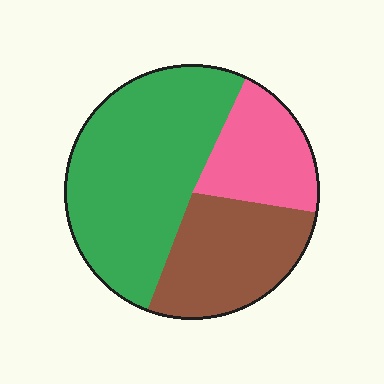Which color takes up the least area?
Pink, at roughly 20%.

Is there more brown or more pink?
Brown.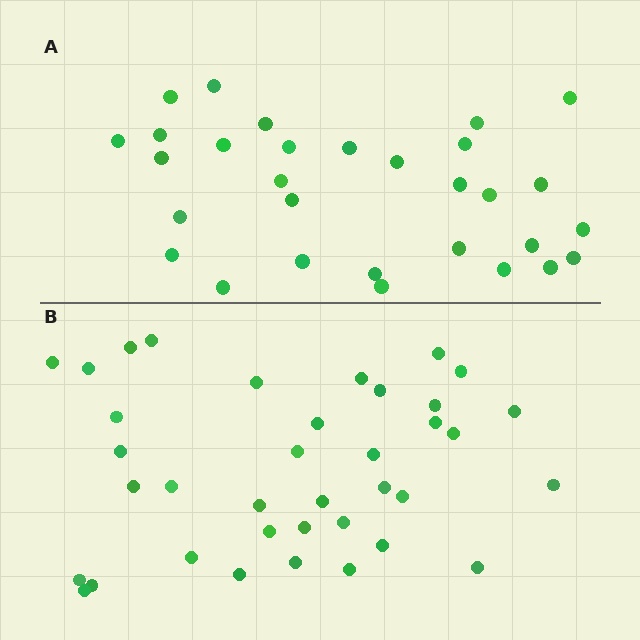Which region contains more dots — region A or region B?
Region B (the bottom region) has more dots.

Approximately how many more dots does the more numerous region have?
Region B has roughly 8 or so more dots than region A.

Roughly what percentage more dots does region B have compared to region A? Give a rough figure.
About 25% more.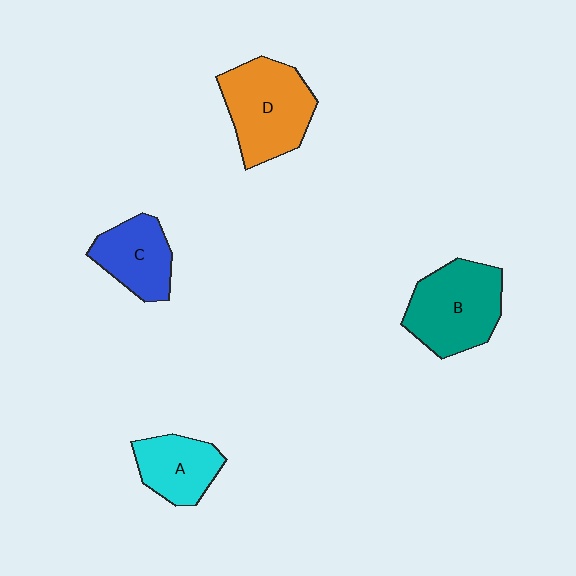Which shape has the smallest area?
Shape A (cyan).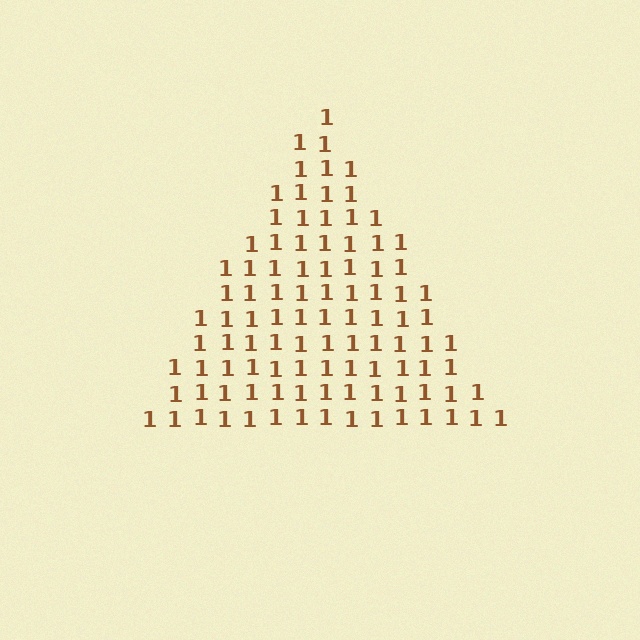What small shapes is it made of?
It is made of small digit 1's.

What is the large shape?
The large shape is a triangle.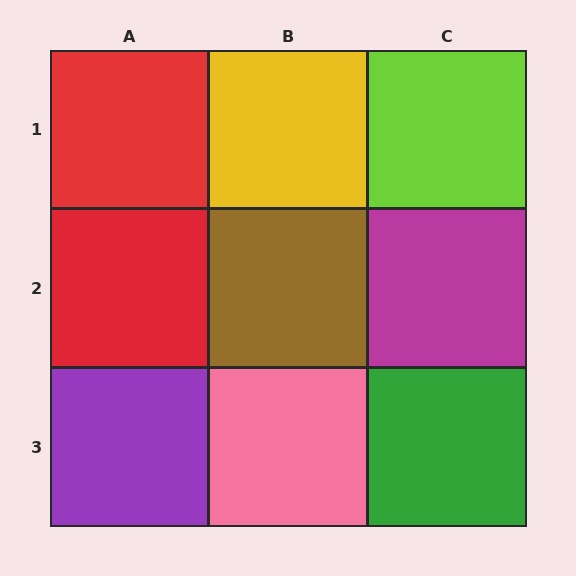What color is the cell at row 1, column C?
Lime.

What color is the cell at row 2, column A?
Red.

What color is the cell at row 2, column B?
Brown.